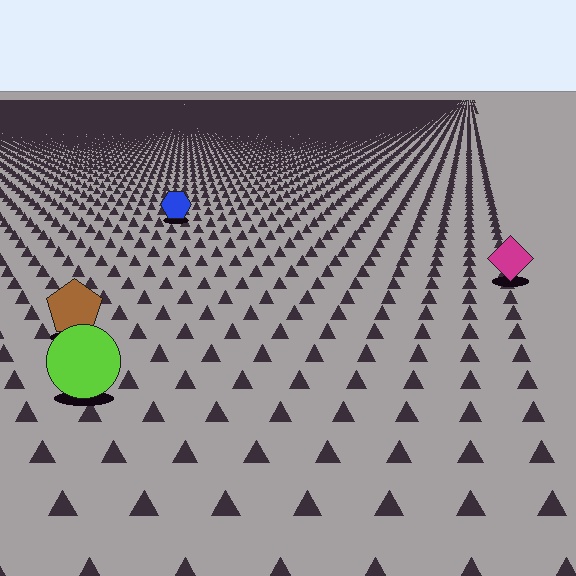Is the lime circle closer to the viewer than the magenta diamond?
Yes. The lime circle is closer — you can tell from the texture gradient: the ground texture is coarser near it.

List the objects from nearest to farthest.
From nearest to farthest: the lime circle, the brown pentagon, the magenta diamond, the blue hexagon.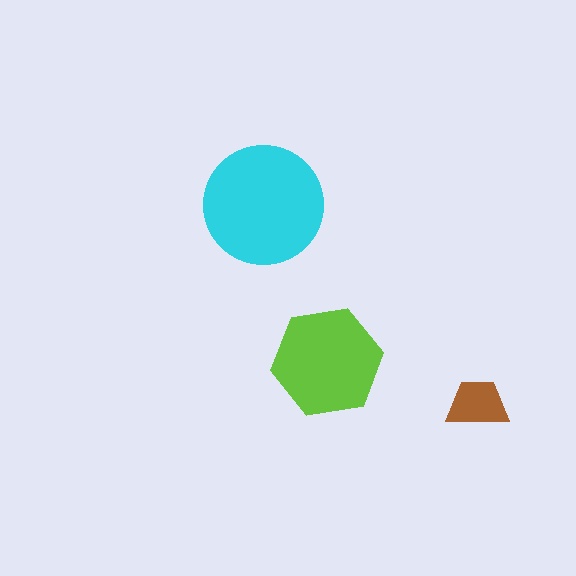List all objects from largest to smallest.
The cyan circle, the lime hexagon, the brown trapezoid.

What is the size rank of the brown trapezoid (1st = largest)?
3rd.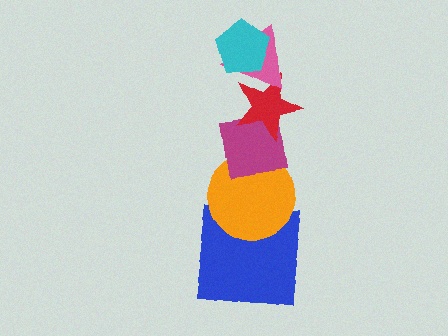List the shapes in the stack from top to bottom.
From top to bottom: the cyan pentagon, the pink triangle, the red star, the magenta square, the orange circle, the blue square.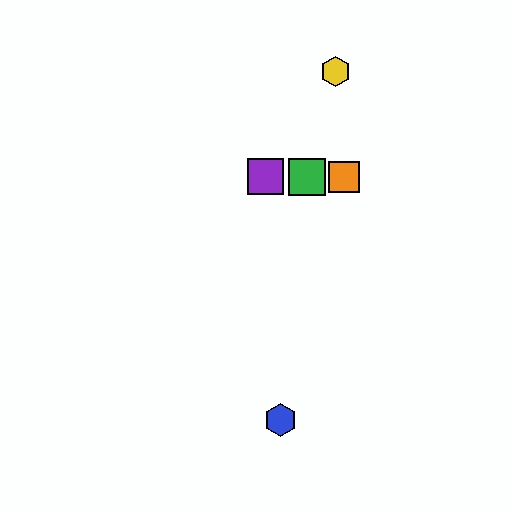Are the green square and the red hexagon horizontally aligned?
Yes, both are at y≈177.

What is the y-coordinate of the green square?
The green square is at y≈177.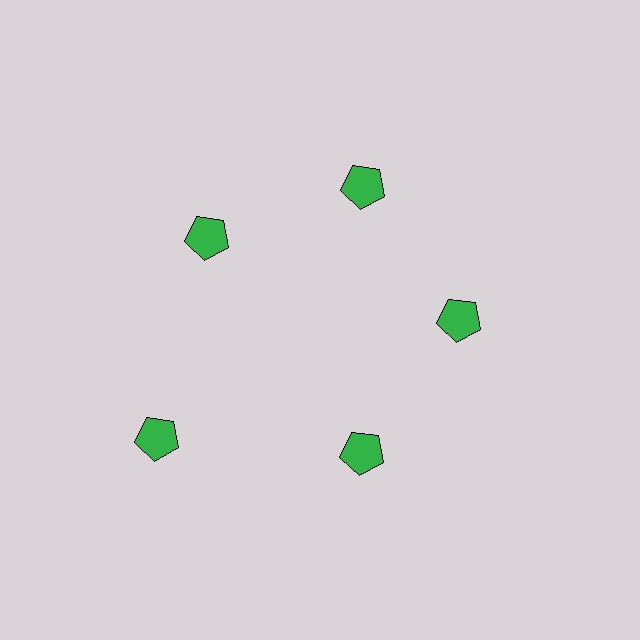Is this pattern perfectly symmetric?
No. The 5 green pentagons are arranged in a ring, but one element near the 8 o'clock position is pushed outward from the center, breaking the 5-fold rotational symmetry.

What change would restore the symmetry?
The symmetry would be restored by moving it inward, back onto the ring so that all 5 pentagons sit at equal angles and equal distance from the center.